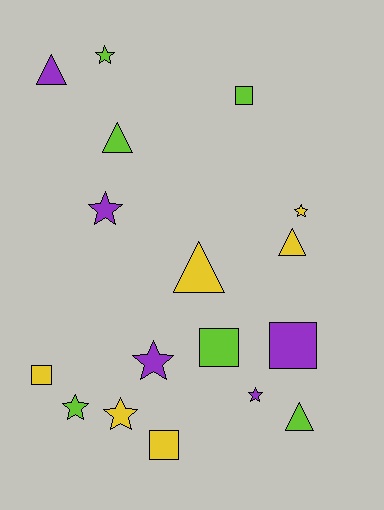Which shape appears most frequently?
Star, with 7 objects.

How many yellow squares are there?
There are 2 yellow squares.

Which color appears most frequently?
Lime, with 6 objects.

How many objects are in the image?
There are 17 objects.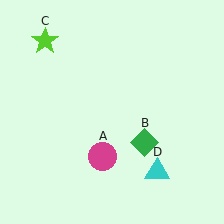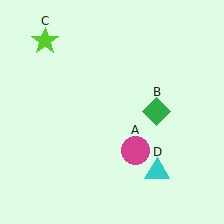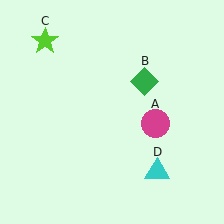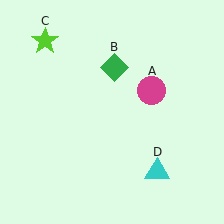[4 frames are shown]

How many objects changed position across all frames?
2 objects changed position: magenta circle (object A), green diamond (object B).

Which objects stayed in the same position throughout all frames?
Lime star (object C) and cyan triangle (object D) remained stationary.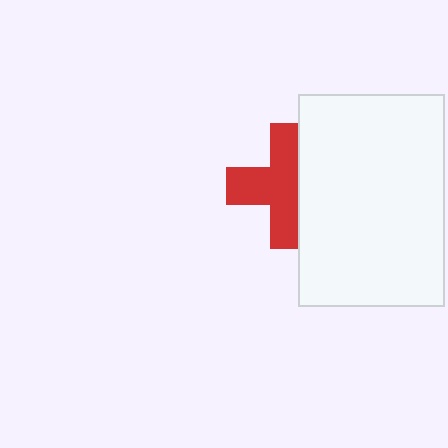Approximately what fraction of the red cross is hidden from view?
Roughly 38% of the red cross is hidden behind the white rectangle.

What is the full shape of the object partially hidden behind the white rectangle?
The partially hidden object is a red cross.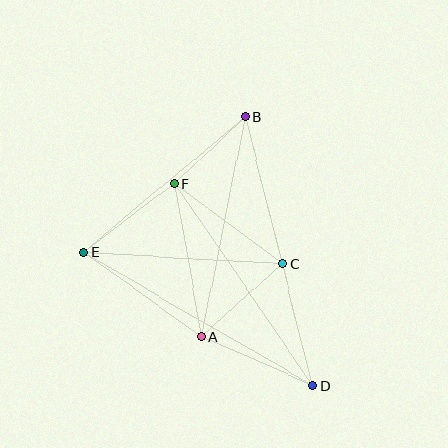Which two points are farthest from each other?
Points B and D are farthest from each other.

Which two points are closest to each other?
Points B and F are closest to each other.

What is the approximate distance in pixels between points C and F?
The distance between C and F is approximately 134 pixels.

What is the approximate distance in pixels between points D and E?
The distance between D and E is approximately 265 pixels.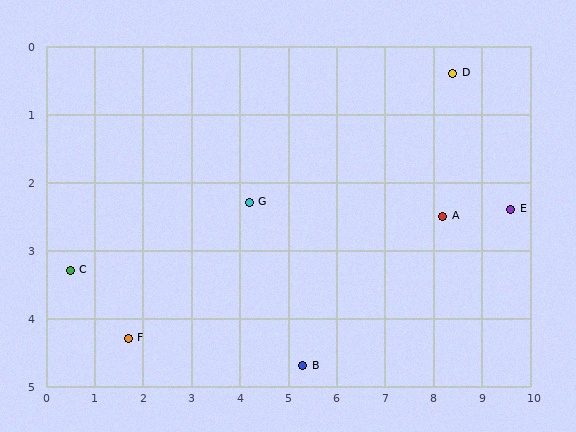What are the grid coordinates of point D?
Point D is at approximately (8.4, 0.4).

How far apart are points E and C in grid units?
Points E and C are about 9.1 grid units apart.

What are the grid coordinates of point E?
Point E is at approximately (9.6, 2.4).